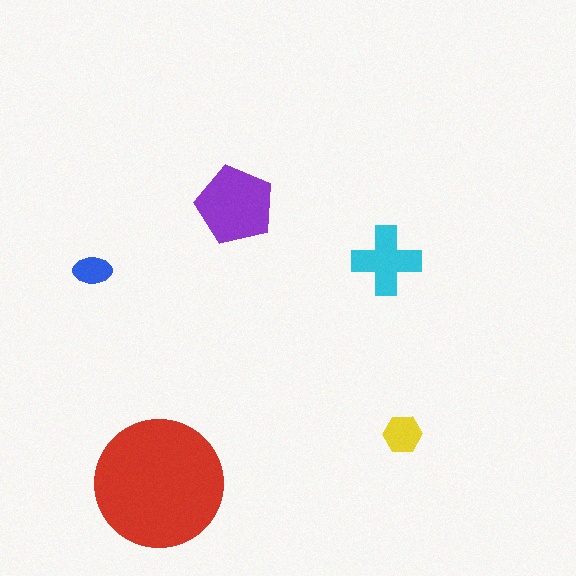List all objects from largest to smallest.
The red circle, the purple pentagon, the cyan cross, the yellow hexagon, the blue ellipse.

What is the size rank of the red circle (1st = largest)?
1st.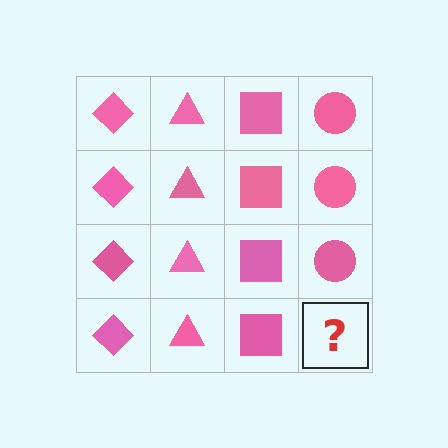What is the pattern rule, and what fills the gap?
The rule is that each column has a consistent shape. The gap should be filled with a pink circle.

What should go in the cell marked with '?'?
The missing cell should contain a pink circle.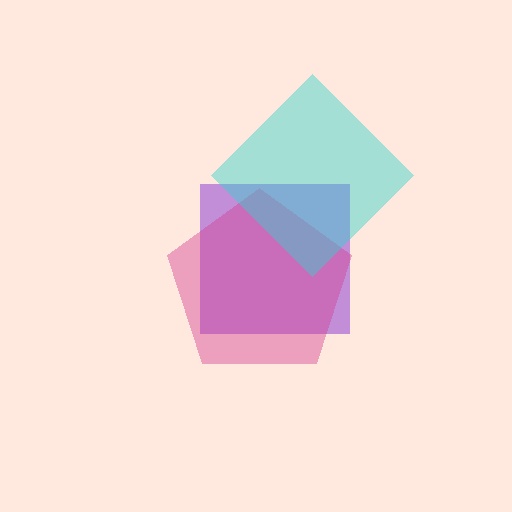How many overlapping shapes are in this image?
There are 3 overlapping shapes in the image.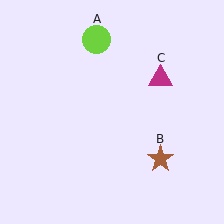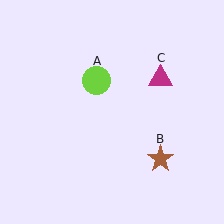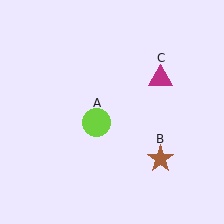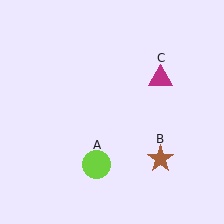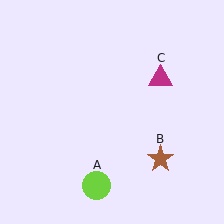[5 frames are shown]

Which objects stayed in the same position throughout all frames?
Brown star (object B) and magenta triangle (object C) remained stationary.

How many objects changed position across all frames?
1 object changed position: lime circle (object A).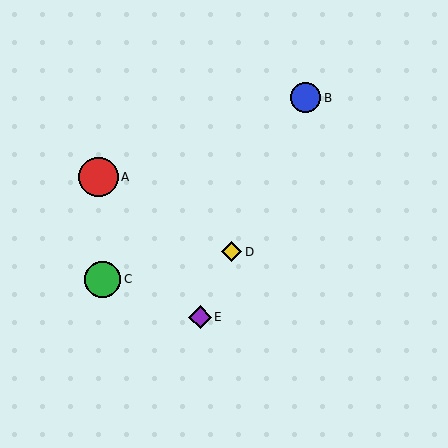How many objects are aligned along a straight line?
3 objects (B, D, E) are aligned along a straight line.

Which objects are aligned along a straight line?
Objects B, D, E are aligned along a straight line.